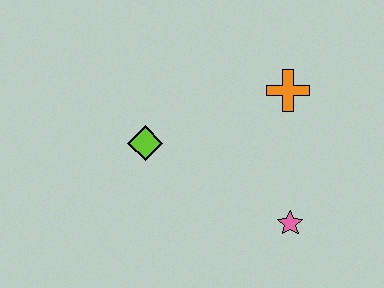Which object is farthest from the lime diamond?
The pink star is farthest from the lime diamond.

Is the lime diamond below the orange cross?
Yes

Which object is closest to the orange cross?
The pink star is closest to the orange cross.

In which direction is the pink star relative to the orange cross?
The pink star is below the orange cross.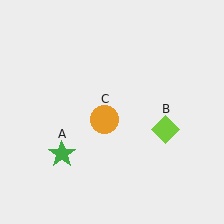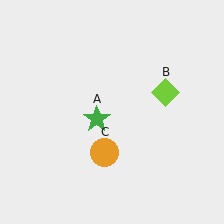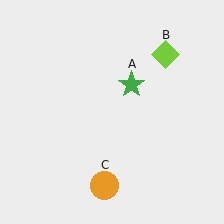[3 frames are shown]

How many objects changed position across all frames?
3 objects changed position: green star (object A), lime diamond (object B), orange circle (object C).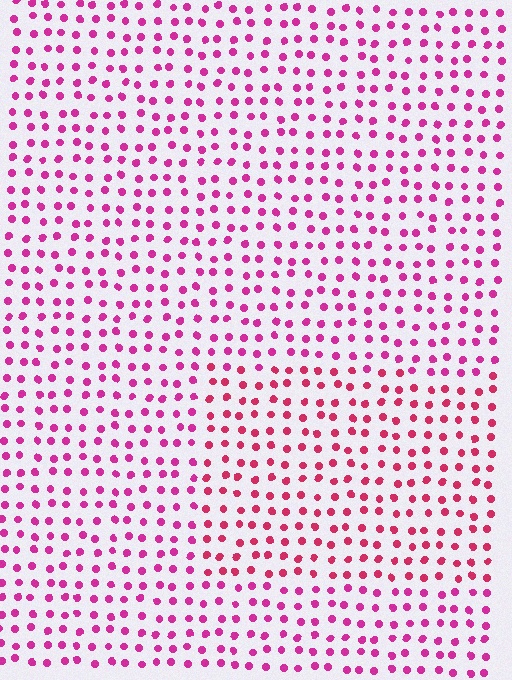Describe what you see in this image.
The image is filled with small magenta elements in a uniform arrangement. A rectangle-shaped region is visible where the elements are tinted to a slightly different hue, forming a subtle color boundary.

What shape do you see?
I see a rectangle.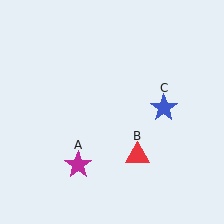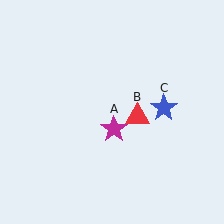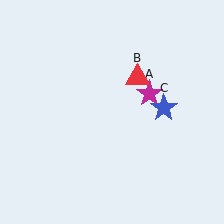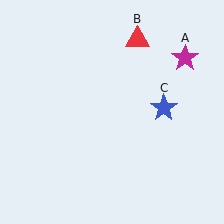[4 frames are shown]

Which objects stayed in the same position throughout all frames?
Blue star (object C) remained stationary.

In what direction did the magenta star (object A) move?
The magenta star (object A) moved up and to the right.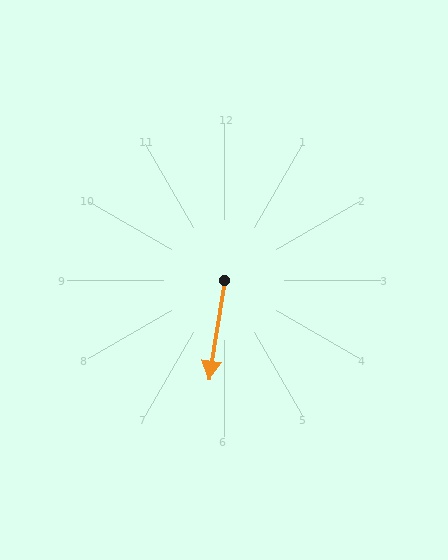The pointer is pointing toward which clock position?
Roughly 6 o'clock.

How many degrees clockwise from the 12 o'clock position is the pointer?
Approximately 189 degrees.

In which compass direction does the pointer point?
South.